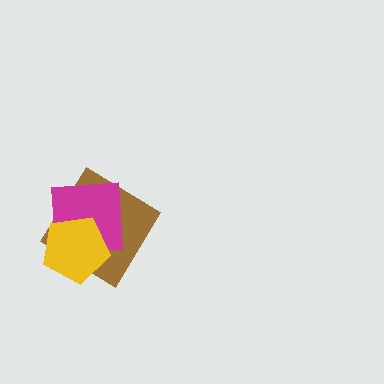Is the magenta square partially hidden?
Yes, it is partially covered by another shape.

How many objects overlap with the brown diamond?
2 objects overlap with the brown diamond.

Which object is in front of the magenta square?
The yellow pentagon is in front of the magenta square.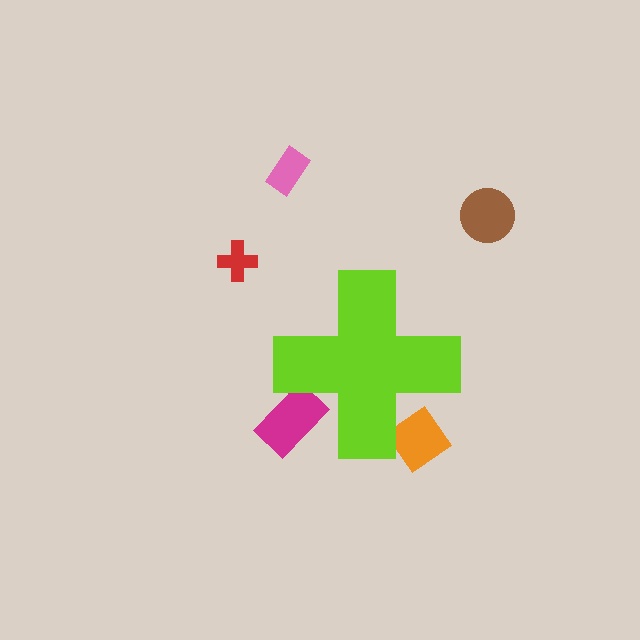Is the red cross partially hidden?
No, the red cross is fully visible.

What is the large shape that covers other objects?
A lime cross.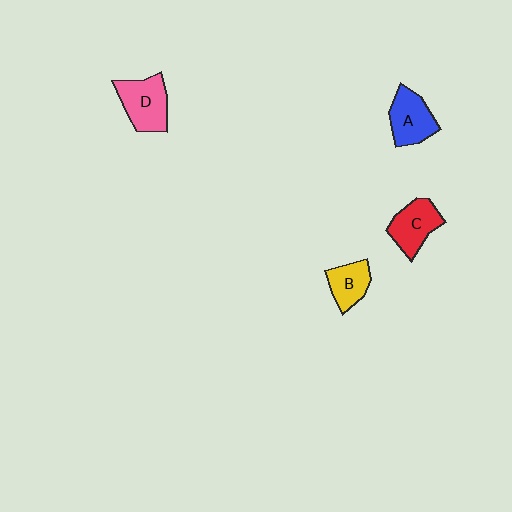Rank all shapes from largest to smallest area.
From largest to smallest: D (pink), A (blue), C (red), B (yellow).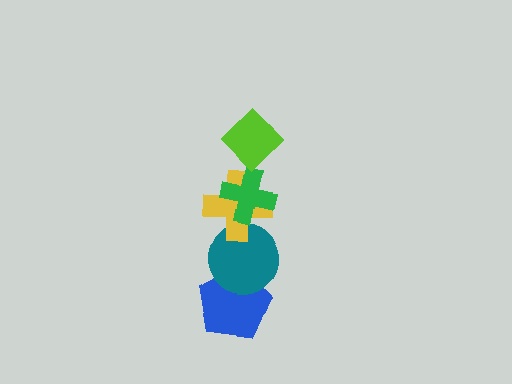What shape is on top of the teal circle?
The yellow cross is on top of the teal circle.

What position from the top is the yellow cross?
The yellow cross is 3rd from the top.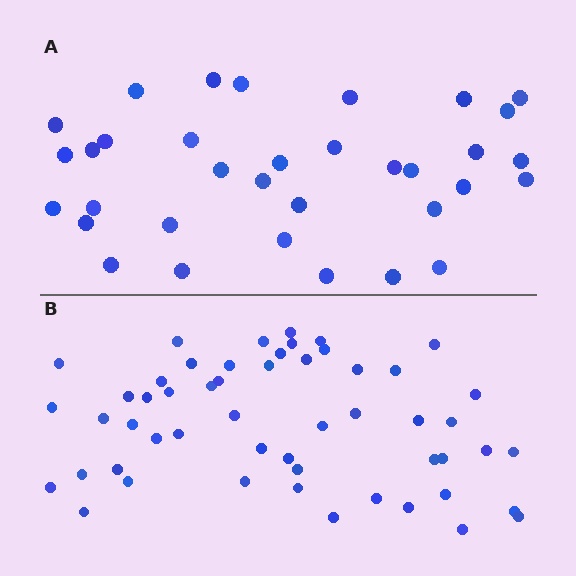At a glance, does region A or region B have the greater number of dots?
Region B (the bottom region) has more dots.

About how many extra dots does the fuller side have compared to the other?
Region B has approximately 20 more dots than region A.